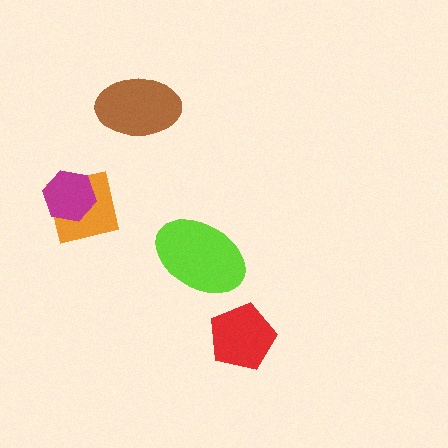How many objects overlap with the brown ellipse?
0 objects overlap with the brown ellipse.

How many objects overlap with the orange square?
1 object overlaps with the orange square.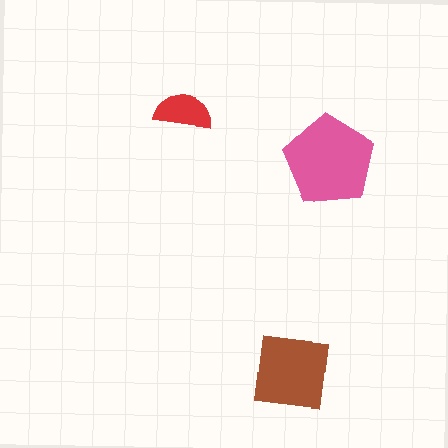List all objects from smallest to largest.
The red semicircle, the brown square, the pink pentagon.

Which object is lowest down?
The brown square is bottommost.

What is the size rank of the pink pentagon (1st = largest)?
1st.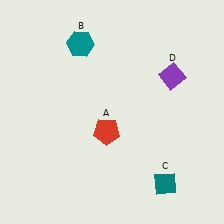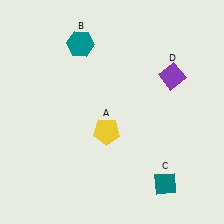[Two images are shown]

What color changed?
The pentagon (A) changed from red in Image 1 to yellow in Image 2.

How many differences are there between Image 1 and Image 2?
There is 1 difference between the two images.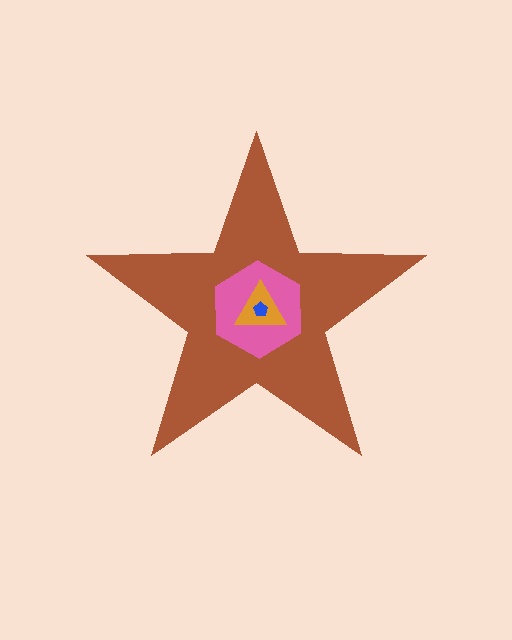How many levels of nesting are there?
4.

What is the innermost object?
The blue pentagon.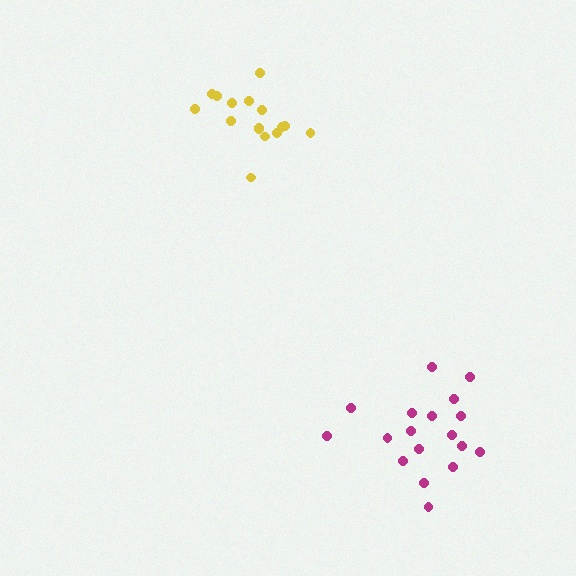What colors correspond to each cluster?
The clusters are colored: magenta, yellow.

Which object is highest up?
The yellow cluster is topmost.